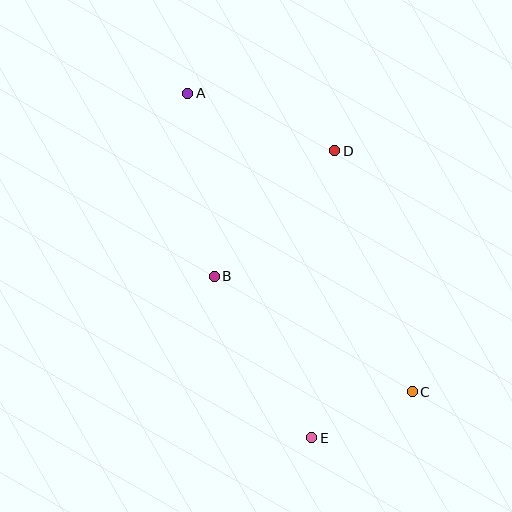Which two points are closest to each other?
Points C and E are closest to each other.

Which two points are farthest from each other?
Points A and C are farthest from each other.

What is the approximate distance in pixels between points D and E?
The distance between D and E is approximately 288 pixels.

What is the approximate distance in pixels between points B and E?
The distance between B and E is approximately 189 pixels.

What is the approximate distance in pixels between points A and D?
The distance between A and D is approximately 158 pixels.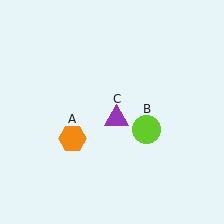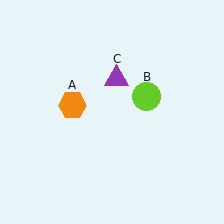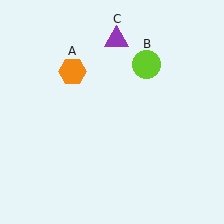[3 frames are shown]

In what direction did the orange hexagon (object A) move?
The orange hexagon (object A) moved up.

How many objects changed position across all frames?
3 objects changed position: orange hexagon (object A), lime circle (object B), purple triangle (object C).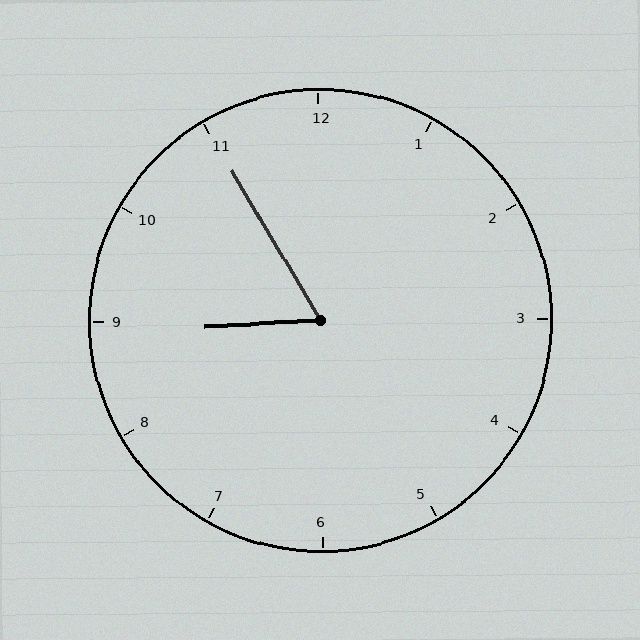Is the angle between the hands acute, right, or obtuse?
It is acute.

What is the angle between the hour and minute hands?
Approximately 62 degrees.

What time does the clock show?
8:55.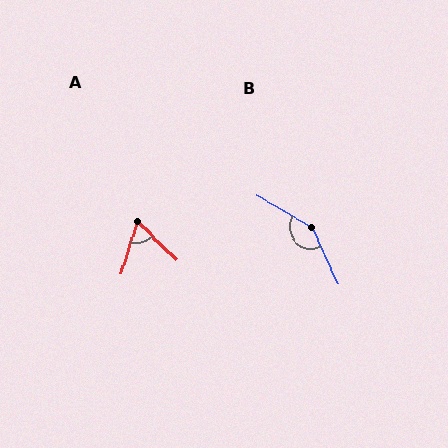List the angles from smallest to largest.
A (62°), B (146°).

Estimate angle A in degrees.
Approximately 62 degrees.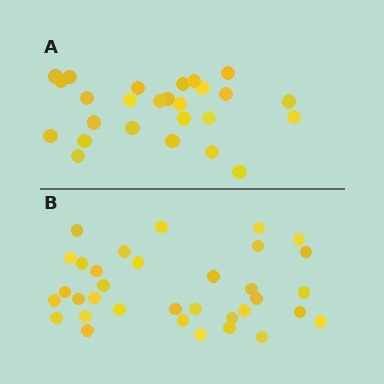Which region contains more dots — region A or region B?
Region B (the bottom region) has more dots.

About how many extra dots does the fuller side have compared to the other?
Region B has roughly 8 or so more dots than region A.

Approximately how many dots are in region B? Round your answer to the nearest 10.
About 30 dots. (The exact count is 34, which rounds to 30.)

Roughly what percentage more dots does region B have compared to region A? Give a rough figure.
About 30% more.